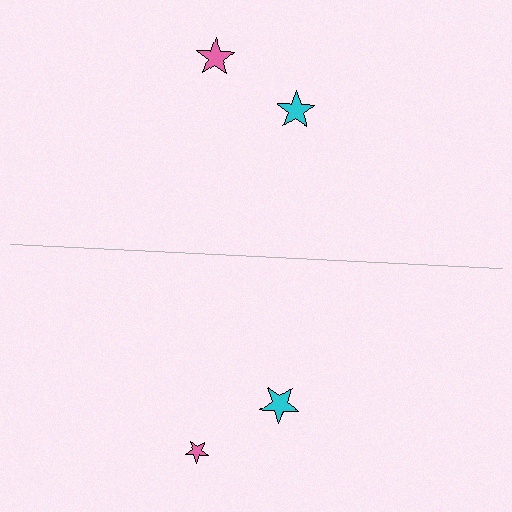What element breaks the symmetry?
The pink star on the bottom side has a different size than its mirror counterpart.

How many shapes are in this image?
There are 4 shapes in this image.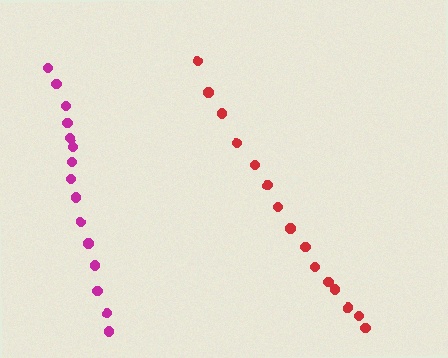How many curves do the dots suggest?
There are 2 distinct paths.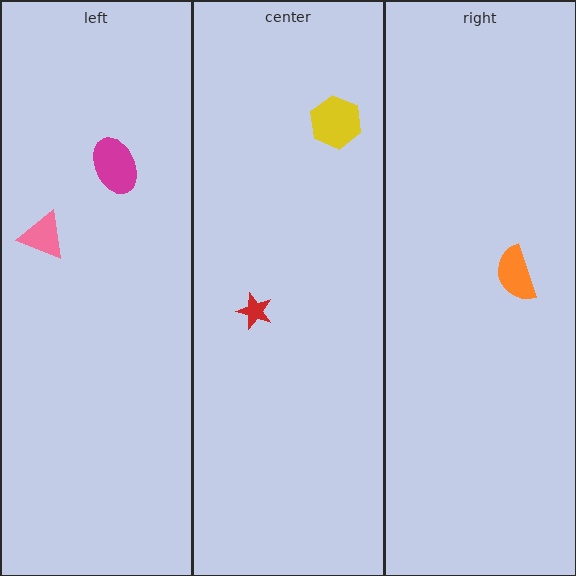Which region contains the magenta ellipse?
The left region.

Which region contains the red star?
The center region.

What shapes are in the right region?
The orange semicircle.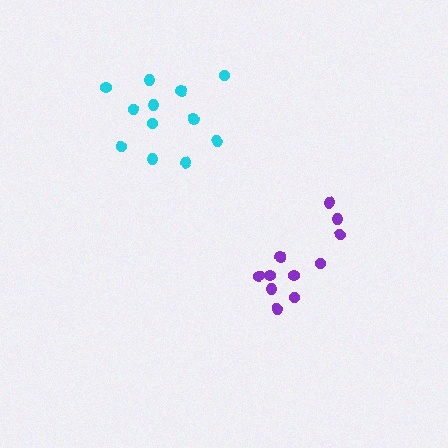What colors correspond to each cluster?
The clusters are colored: purple, cyan.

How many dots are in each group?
Group 1: 11 dots, Group 2: 12 dots (23 total).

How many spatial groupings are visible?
There are 2 spatial groupings.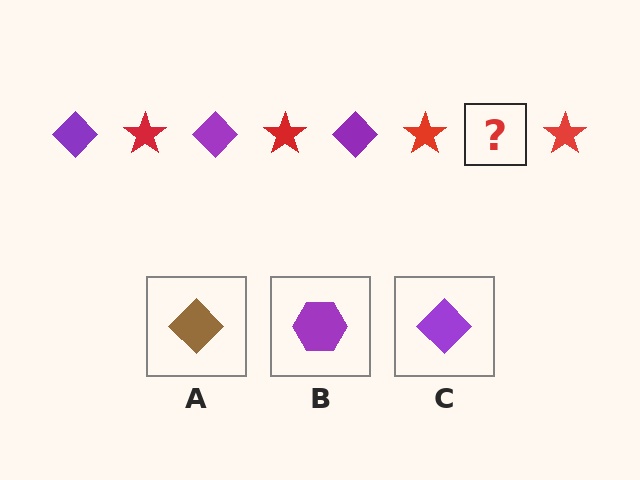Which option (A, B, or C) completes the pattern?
C.